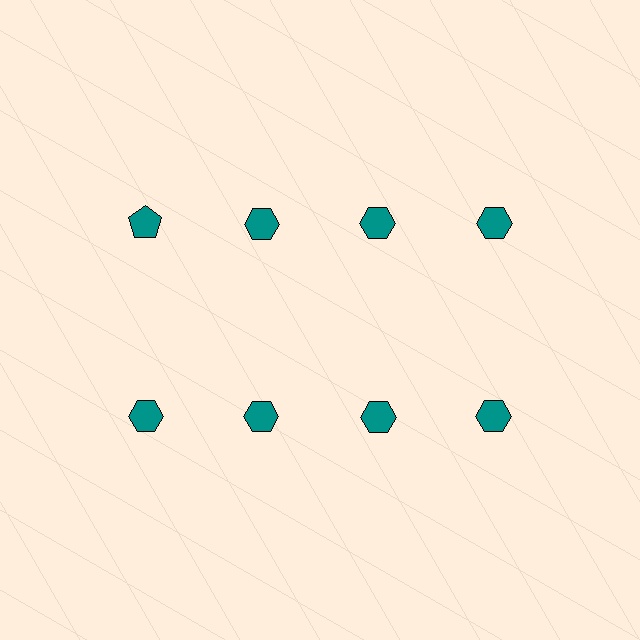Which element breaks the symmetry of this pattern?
The teal pentagon in the top row, leftmost column breaks the symmetry. All other shapes are teal hexagons.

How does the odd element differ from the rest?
It has a different shape: pentagon instead of hexagon.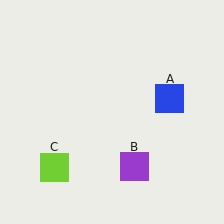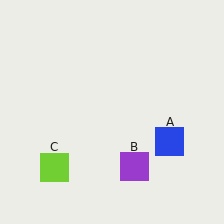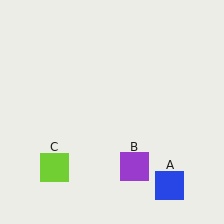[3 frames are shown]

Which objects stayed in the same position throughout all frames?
Purple square (object B) and lime square (object C) remained stationary.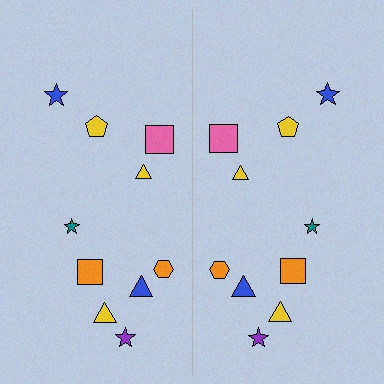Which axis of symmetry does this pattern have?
The pattern has a vertical axis of symmetry running through the center of the image.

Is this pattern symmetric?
Yes, this pattern has bilateral (reflection) symmetry.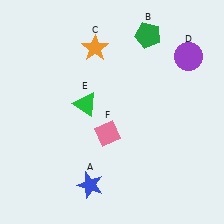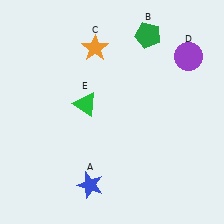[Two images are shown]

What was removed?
The pink diamond (F) was removed in Image 2.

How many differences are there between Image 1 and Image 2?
There is 1 difference between the two images.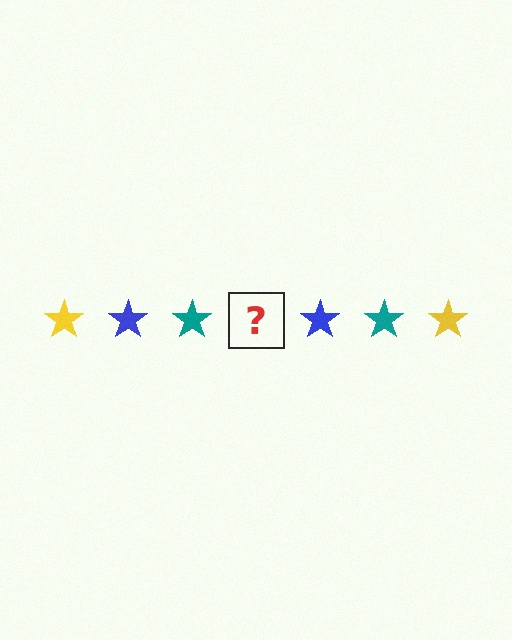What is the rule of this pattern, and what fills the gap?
The rule is that the pattern cycles through yellow, blue, teal stars. The gap should be filled with a yellow star.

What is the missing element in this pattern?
The missing element is a yellow star.